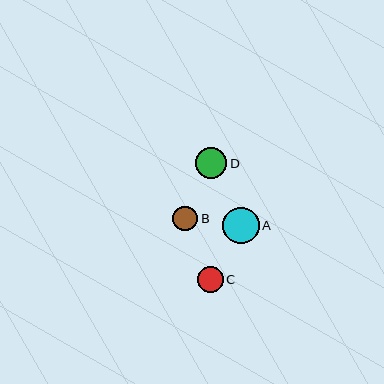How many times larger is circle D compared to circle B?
Circle D is approximately 1.2 times the size of circle B.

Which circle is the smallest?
Circle B is the smallest with a size of approximately 25 pixels.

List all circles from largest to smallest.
From largest to smallest: A, D, C, B.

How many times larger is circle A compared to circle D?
Circle A is approximately 1.2 times the size of circle D.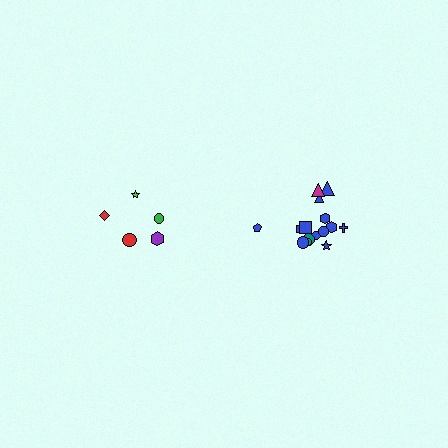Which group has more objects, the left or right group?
The right group.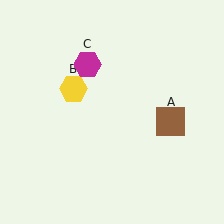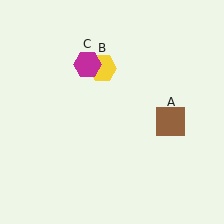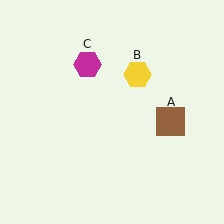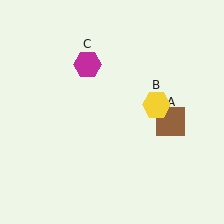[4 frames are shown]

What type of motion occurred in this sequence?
The yellow hexagon (object B) rotated clockwise around the center of the scene.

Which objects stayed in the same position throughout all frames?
Brown square (object A) and magenta hexagon (object C) remained stationary.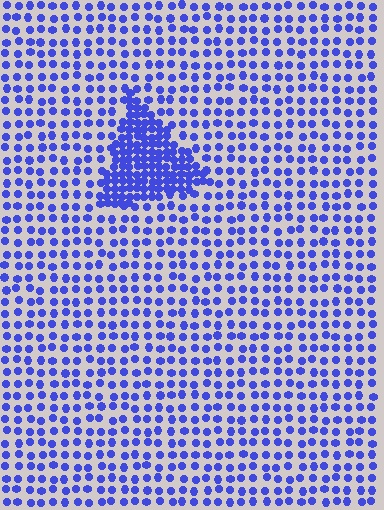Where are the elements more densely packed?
The elements are more densely packed inside the triangle boundary.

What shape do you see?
I see a triangle.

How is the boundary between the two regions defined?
The boundary is defined by a change in element density (approximately 2.5x ratio). All elements are the same color, size, and shape.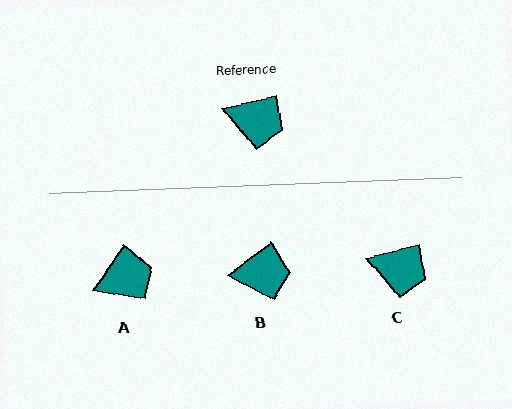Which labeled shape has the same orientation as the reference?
C.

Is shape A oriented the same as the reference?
No, it is off by about 41 degrees.